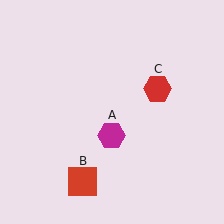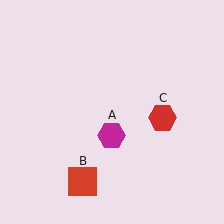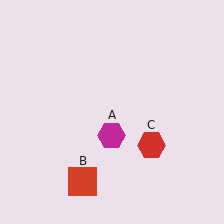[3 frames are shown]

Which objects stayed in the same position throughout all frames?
Magenta hexagon (object A) and red square (object B) remained stationary.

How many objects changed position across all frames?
1 object changed position: red hexagon (object C).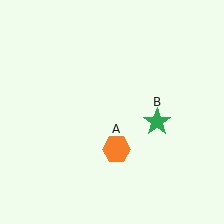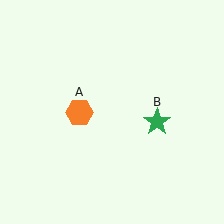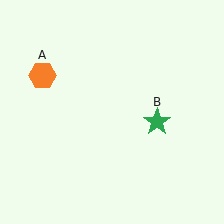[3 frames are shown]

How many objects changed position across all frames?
1 object changed position: orange hexagon (object A).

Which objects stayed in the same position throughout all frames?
Green star (object B) remained stationary.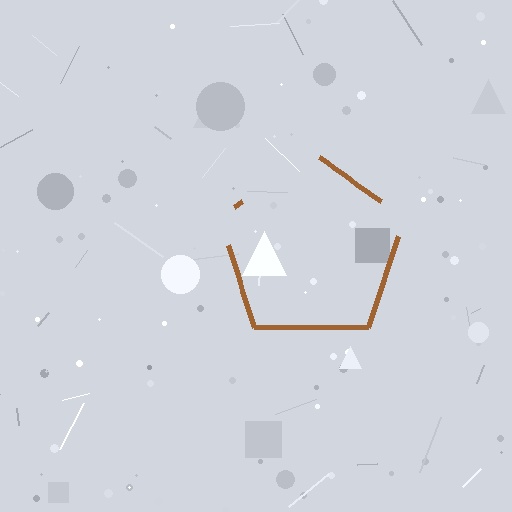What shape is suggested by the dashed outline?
The dashed outline suggests a pentagon.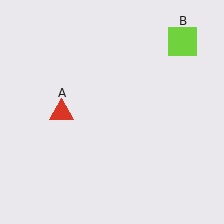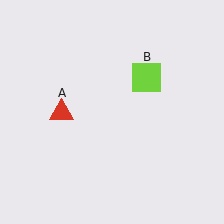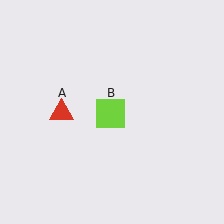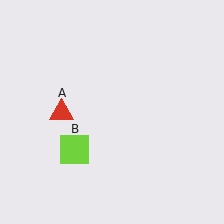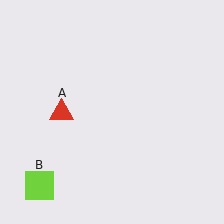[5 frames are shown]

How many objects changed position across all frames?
1 object changed position: lime square (object B).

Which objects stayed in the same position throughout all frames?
Red triangle (object A) remained stationary.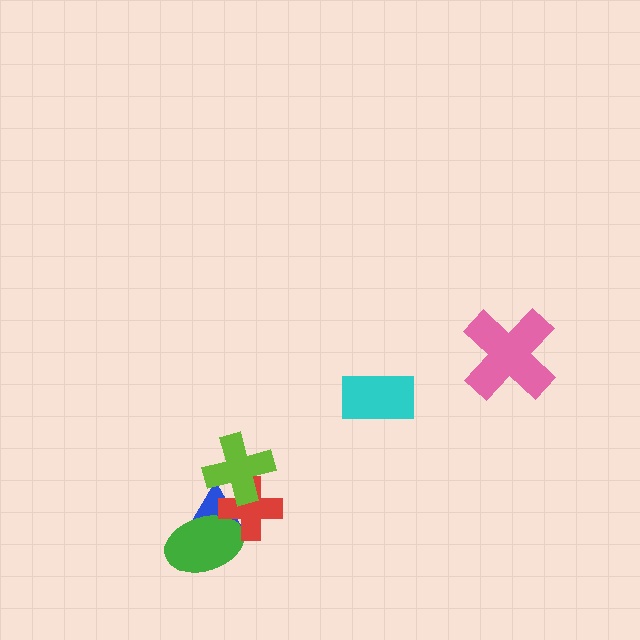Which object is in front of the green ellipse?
The red cross is in front of the green ellipse.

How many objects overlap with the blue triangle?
3 objects overlap with the blue triangle.